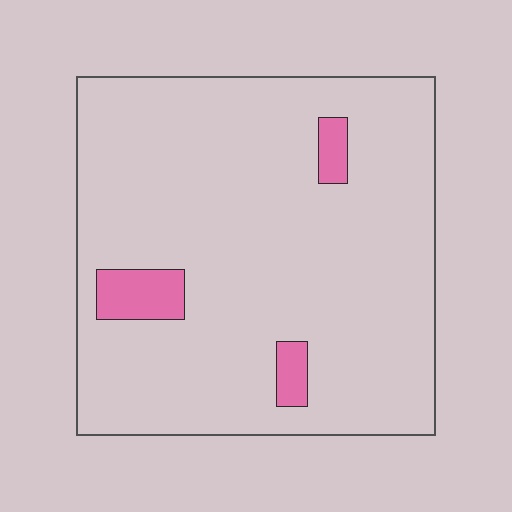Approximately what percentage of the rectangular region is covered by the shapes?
Approximately 5%.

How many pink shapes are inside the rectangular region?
3.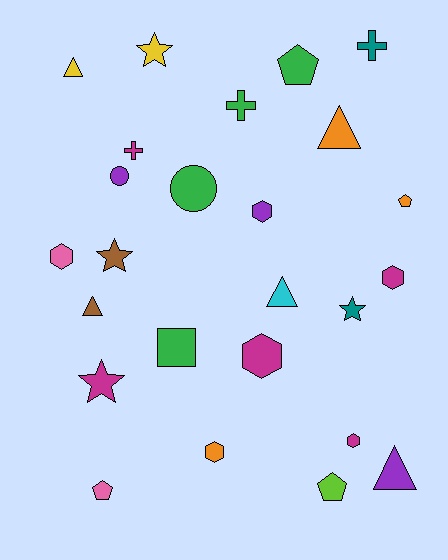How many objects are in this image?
There are 25 objects.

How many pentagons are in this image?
There are 4 pentagons.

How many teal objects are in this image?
There are 2 teal objects.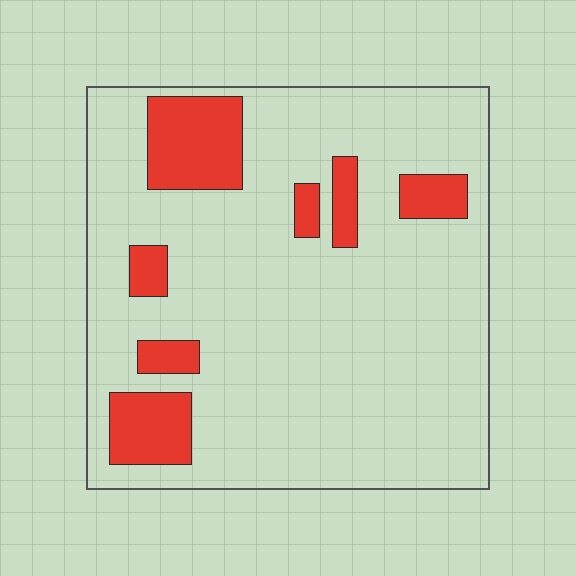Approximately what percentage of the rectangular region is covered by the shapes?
Approximately 15%.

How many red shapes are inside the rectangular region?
7.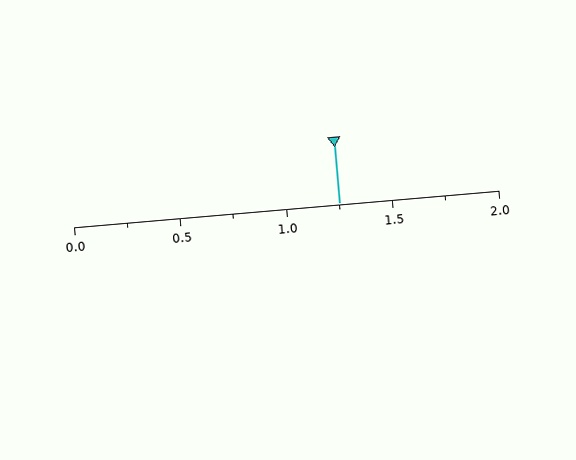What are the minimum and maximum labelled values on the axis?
The axis runs from 0.0 to 2.0.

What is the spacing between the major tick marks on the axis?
The major ticks are spaced 0.5 apart.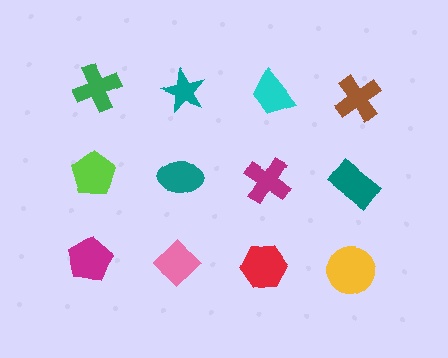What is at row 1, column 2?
A teal star.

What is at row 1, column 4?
A brown cross.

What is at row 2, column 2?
A teal ellipse.